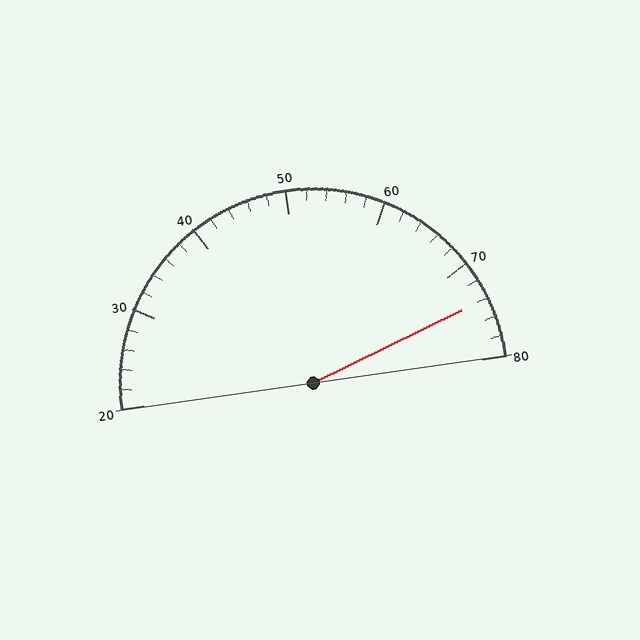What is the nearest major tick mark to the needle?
The nearest major tick mark is 70.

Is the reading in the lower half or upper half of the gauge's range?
The reading is in the upper half of the range (20 to 80).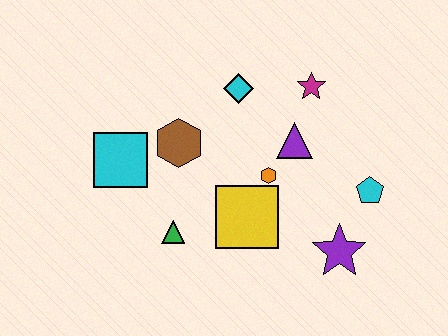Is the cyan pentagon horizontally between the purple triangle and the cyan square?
No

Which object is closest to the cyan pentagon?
The purple star is closest to the cyan pentagon.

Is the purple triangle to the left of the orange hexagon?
No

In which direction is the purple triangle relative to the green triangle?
The purple triangle is to the right of the green triangle.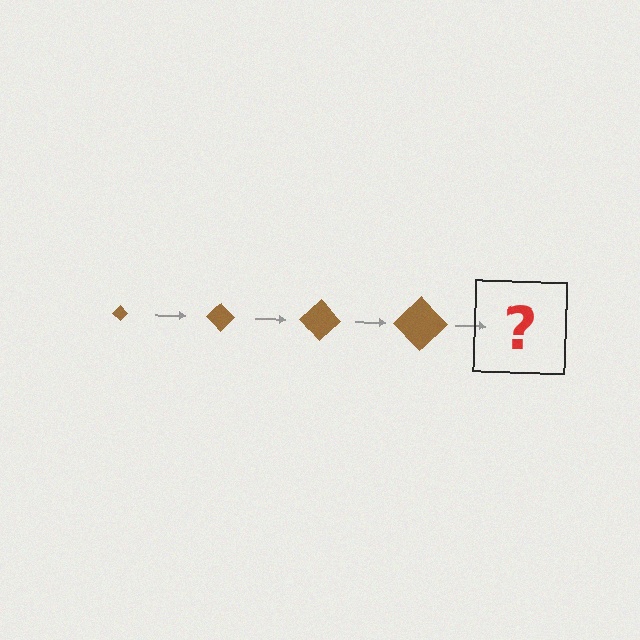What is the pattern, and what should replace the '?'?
The pattern is that the diamond gets progressively larger each step. The '?' should be a brown diamond, larger than the previous one.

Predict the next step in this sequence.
The next step is a brown diamond, larger than the previous one.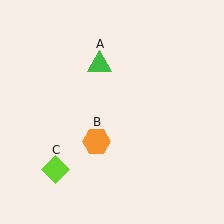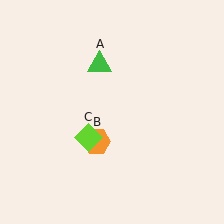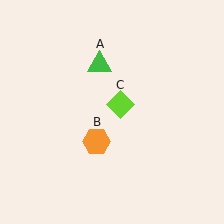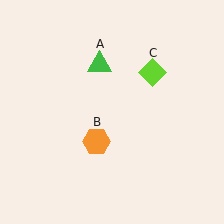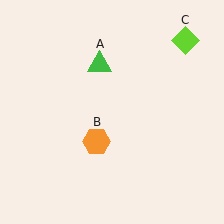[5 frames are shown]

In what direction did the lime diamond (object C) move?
The lime diamond (object C) moved up and to the right.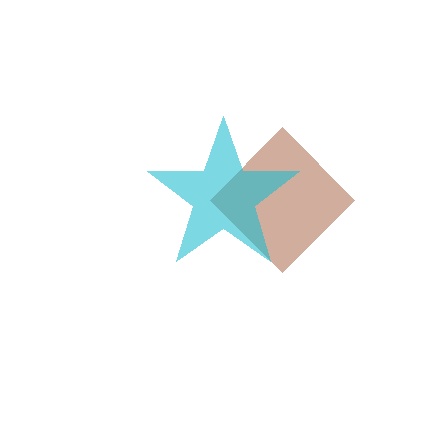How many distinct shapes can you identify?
There are 2 distinct shapes: a brown diamond, a cyan star.